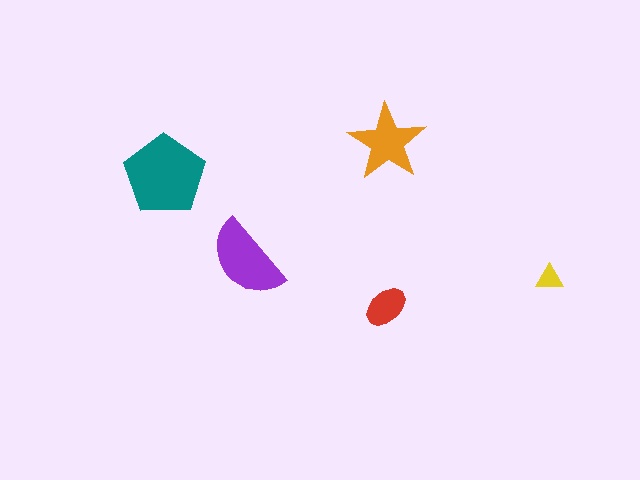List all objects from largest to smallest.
The teal pentagon, the purple semicircle, the orange star, the red ellipse, the yellow triangle.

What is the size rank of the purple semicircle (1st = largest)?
2nd.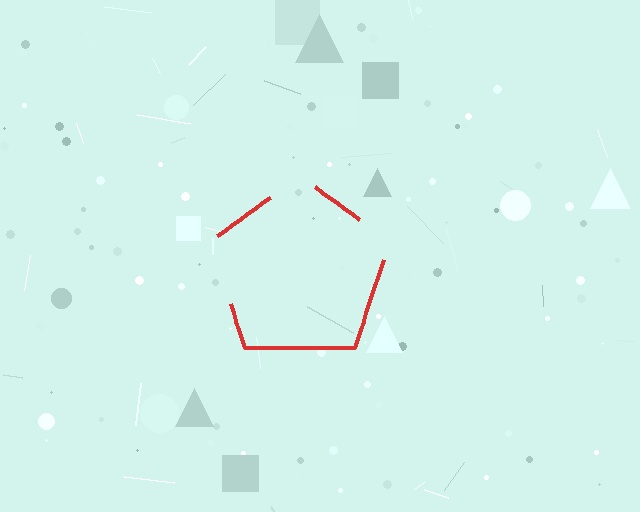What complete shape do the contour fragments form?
The contour fragments form a pentagon.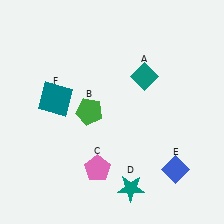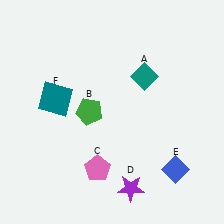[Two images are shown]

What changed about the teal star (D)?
In Image 1, D is teal. In Image 2, it changed to purple.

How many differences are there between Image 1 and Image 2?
There is 1 difference between the two images.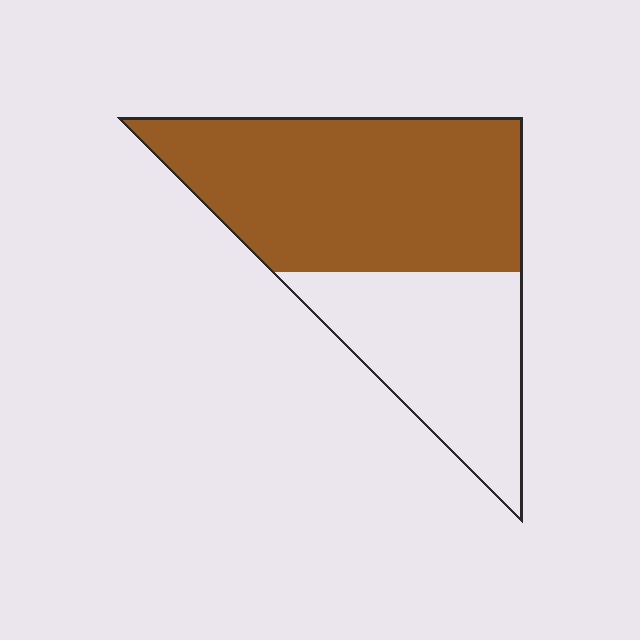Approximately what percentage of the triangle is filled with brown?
Approximately 60%.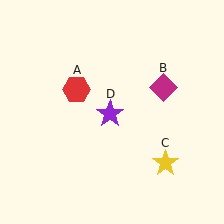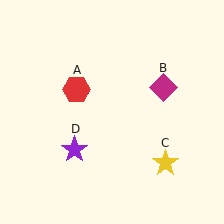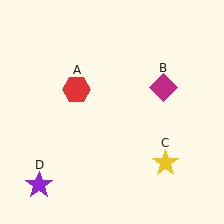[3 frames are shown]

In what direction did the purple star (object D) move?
The purple star (object D) moved down and to the left.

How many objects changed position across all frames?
1 object changed position: purple star (object D).